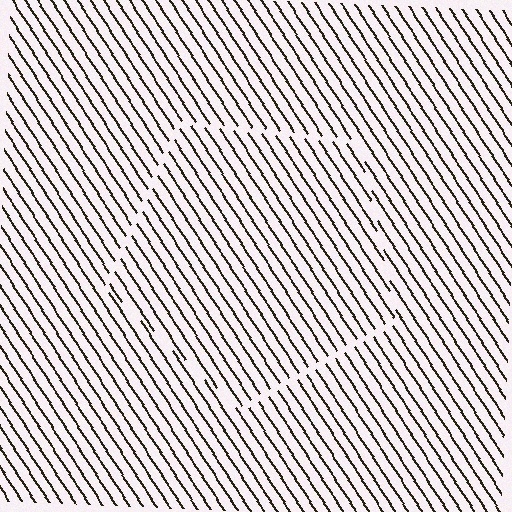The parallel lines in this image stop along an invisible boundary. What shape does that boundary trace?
An illusory pentagon. The interior of the shape contains the same grating, shifted by half a period — the contour is defined by the phase discontinuity where line-ends from the inner and outer gratings abut.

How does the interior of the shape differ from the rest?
The interior of the shape contains the same grating, shifted by half a period — the contour is defined by the phase discontinuity where line-ends from the inner and outer gratings abut.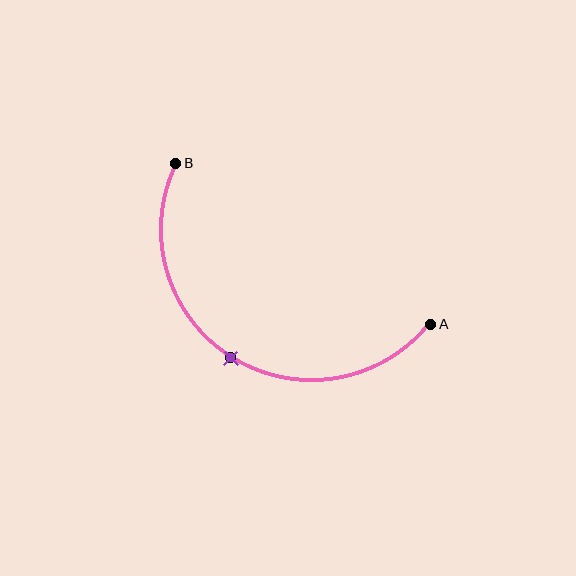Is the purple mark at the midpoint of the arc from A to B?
Yes. The purple mark lies on the arc at equal arc-length from both A and B — it is the arc midpoint.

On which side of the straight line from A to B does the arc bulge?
The arc bulges below the straight line connecting A and B.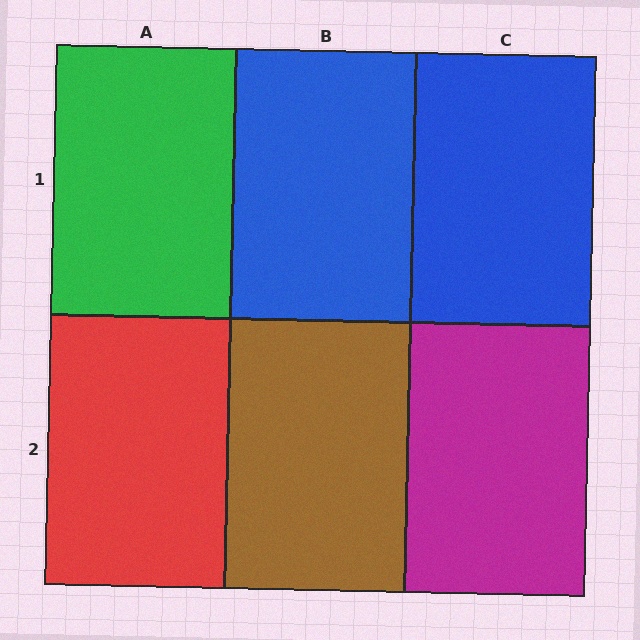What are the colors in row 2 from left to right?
Red, brown, magenta.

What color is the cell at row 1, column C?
Blue.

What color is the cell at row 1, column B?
Blue.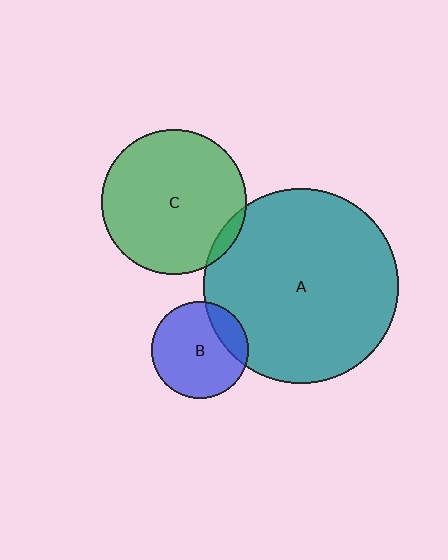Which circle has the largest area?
Circle A (teal).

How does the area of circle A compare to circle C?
Approximately 1.8 times.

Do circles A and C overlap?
Yes.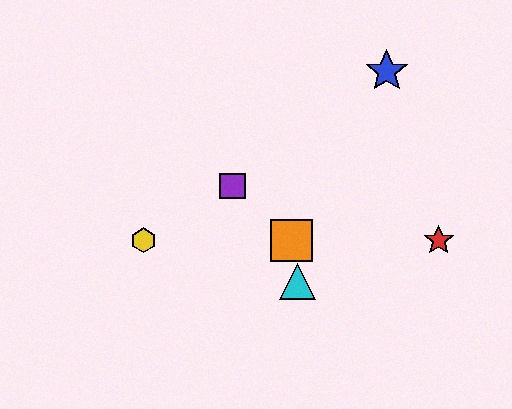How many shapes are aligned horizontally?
4 shapes (the red star, the green square, the yellow hexagon, the orange square) are aligned horizontally.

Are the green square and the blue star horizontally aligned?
No, the green square is at y≈240 and the blue star is at y≈71.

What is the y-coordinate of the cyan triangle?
The cyan triangle is at y≈281.